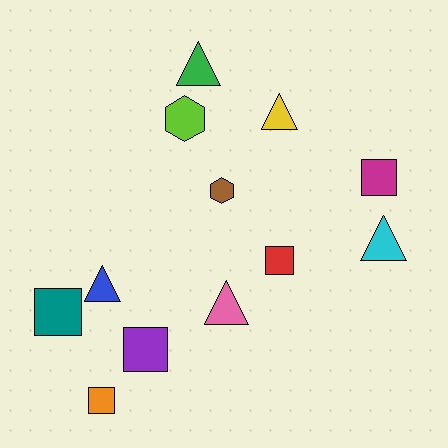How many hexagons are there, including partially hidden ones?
There are 2 hexagons.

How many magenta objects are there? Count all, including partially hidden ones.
There is 1 magenta object.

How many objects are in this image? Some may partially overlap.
There are 12 objects.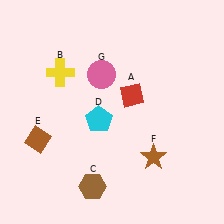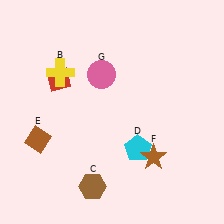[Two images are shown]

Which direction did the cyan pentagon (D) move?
The cyan pentagon (D) moved right.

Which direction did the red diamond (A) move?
The red diamond (A) moved left.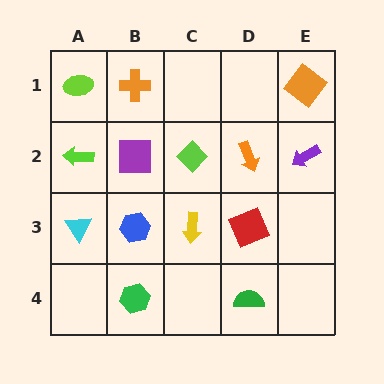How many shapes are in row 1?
3 shapes.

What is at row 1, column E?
An orange diamond.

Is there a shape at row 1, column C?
No, that cell is empty.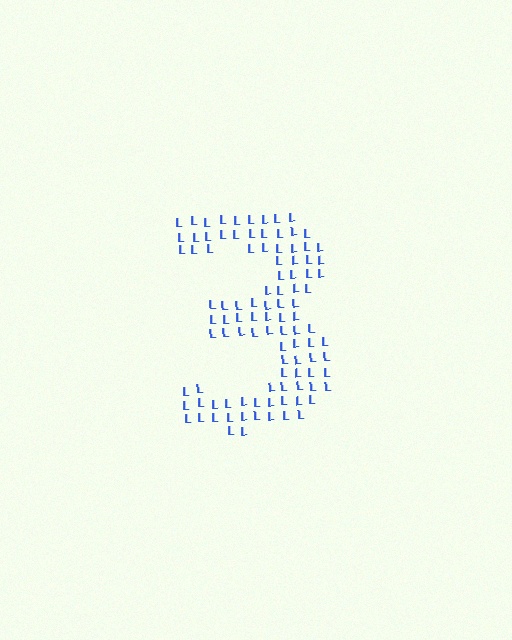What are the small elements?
The small elements are letter L's.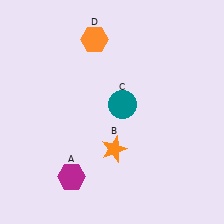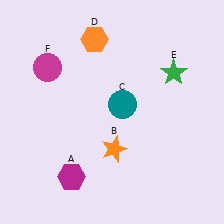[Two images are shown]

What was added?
A green star (E), a magenta circle (F) were added in Image 2.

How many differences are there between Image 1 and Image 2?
There are 2 differences between the two images.